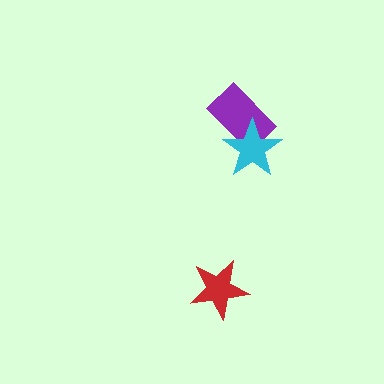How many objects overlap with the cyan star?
1 object overlaps with the cyan star.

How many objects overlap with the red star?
0 objects overlap with the red star.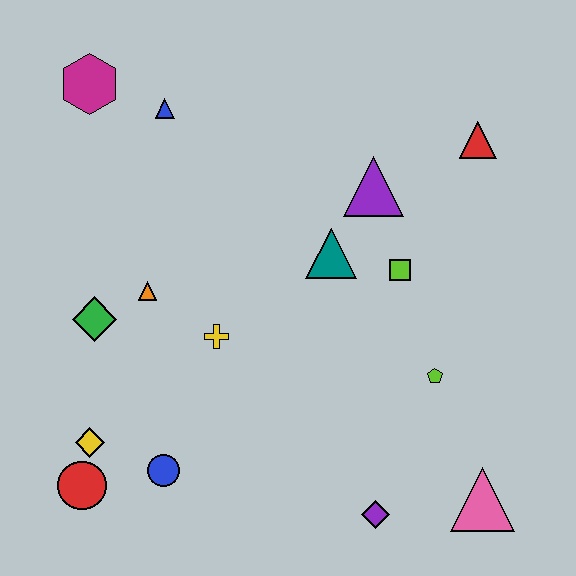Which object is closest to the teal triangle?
The lime square is closest to the teal triangle.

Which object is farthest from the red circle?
The red triangle is farthest from the red circle.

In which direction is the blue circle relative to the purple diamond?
The blue circle is to the left of the purple diamond.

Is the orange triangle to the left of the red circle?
No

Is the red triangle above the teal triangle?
Yes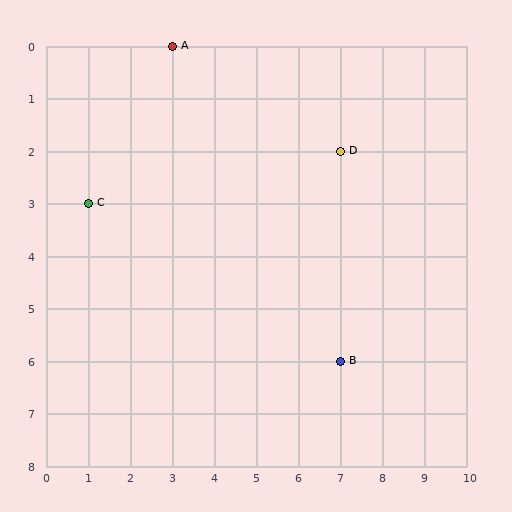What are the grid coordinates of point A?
Point A is at grid coordinates (3, 0).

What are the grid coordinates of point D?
Point D is at grid coordinates (7, 2).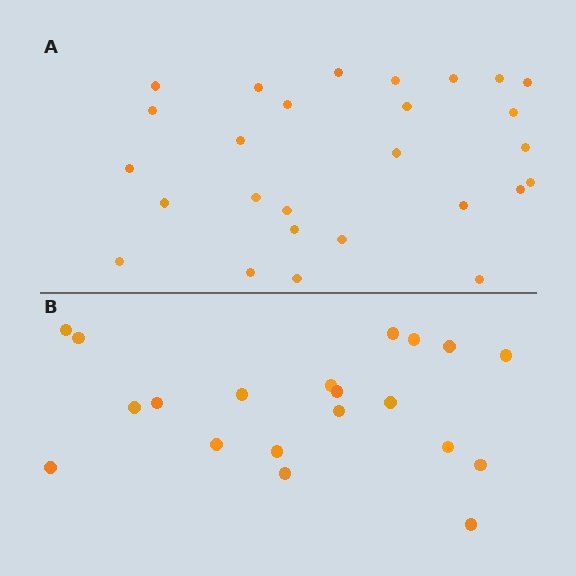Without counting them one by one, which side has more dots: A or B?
Region A (the top region) has more dots.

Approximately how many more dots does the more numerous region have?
Region A has roughly 8 or so more dots than region B.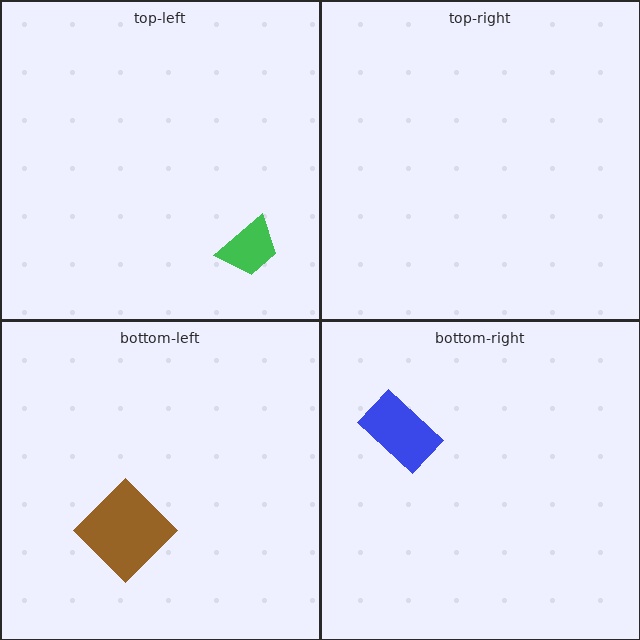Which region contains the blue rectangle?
The bottom-right region.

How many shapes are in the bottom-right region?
1.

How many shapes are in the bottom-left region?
1.